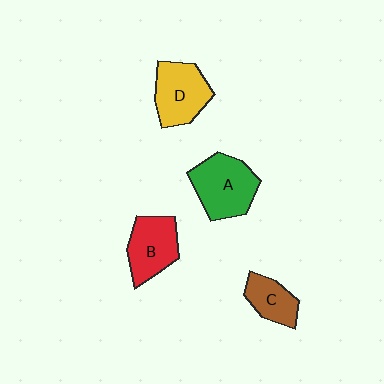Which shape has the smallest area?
Shape C (brown).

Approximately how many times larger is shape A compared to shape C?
Approximately 1.7 times.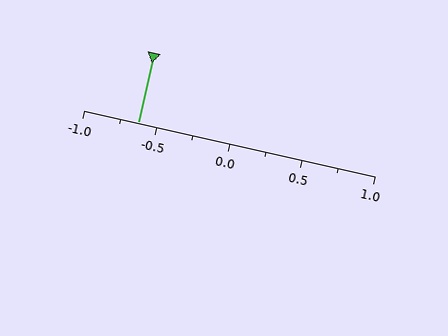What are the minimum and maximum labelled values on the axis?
The axis runs from -1.0 to 1.0.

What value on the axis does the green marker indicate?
The marker indicates approximately -0.62.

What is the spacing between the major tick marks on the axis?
The major ticks are spaced 0.5 apart.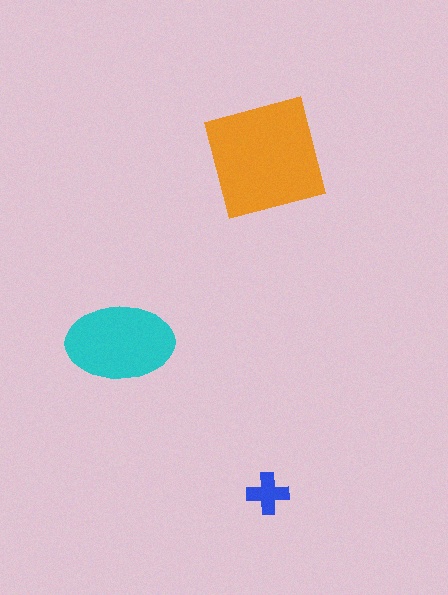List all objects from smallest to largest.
The blue cross, the cyan ellipse, the orange square.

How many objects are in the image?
There are 3 objects in the image.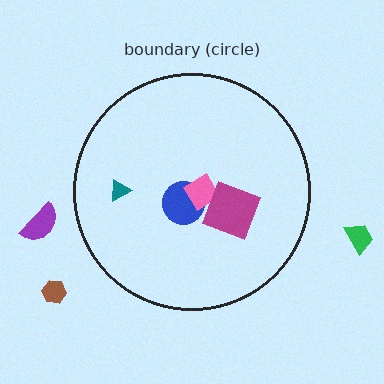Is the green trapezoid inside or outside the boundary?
Outside.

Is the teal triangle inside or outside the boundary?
Inside.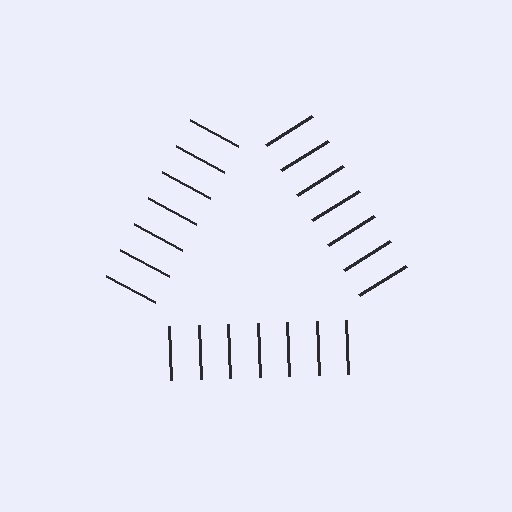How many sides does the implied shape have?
3 sides — the line-ends trace a triangle.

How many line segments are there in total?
21 — 7 along each of the 3 edges.